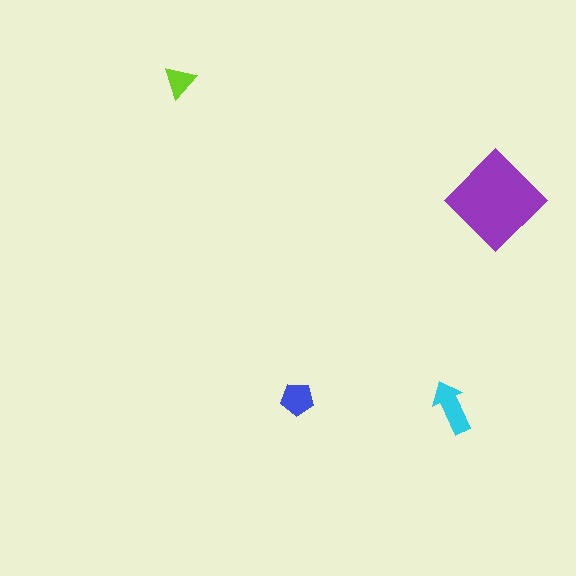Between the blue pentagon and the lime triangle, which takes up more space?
The blue pentagon.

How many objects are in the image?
There are 4 objects in the image.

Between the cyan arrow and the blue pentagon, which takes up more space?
The cyan arrow.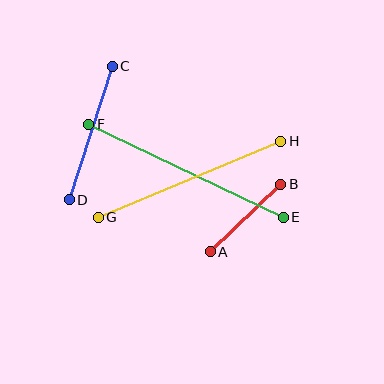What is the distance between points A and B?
The distance is approximately 98 pixels.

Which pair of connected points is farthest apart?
Points E and F are farthest apart.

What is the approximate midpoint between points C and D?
The midpoint is at approximately (91, 133) pixels.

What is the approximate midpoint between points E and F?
The midpoint is at approximately (186, 171) pixels.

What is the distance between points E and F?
The distance is approximately 216 pixels.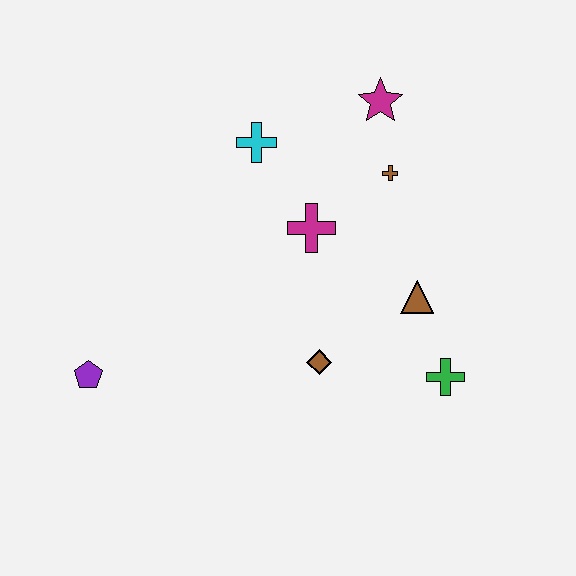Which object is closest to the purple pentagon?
The brown diamond is closest to the purple pentagon.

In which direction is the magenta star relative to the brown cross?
The magenta star is above the brown cross.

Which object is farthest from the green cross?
The purple pentagon is farthest from the green cross.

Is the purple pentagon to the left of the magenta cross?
Yes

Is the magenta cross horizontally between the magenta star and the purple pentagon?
Yes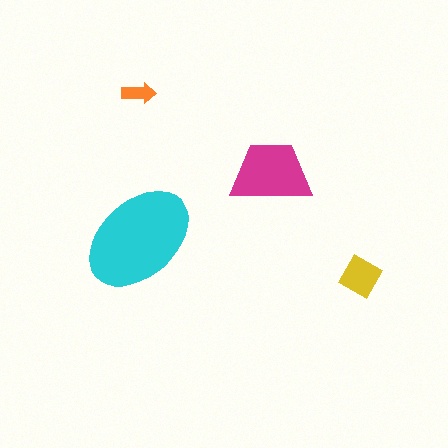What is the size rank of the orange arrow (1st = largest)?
4th.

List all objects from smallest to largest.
The orange arrow, the yellow square, the magenta trapezoid, the cyan ellipse.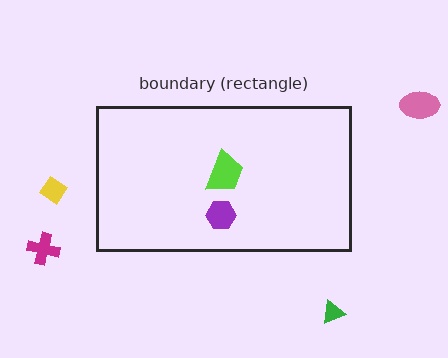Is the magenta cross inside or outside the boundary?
Outside.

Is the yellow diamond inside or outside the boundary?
Outside.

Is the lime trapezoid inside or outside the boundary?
Inside.